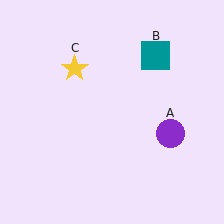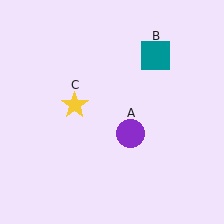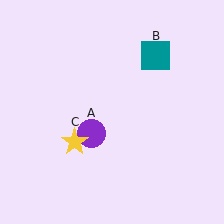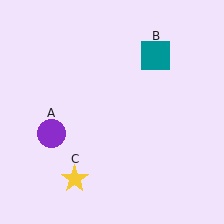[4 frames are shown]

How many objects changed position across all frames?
2 objects changed position: purple circle (object A), yellow star (object C).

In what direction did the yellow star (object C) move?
The yellow star (object C) moved down.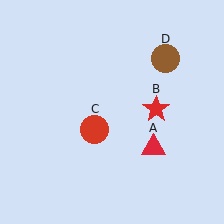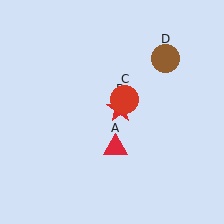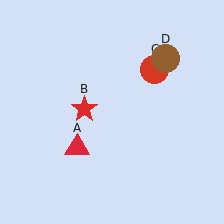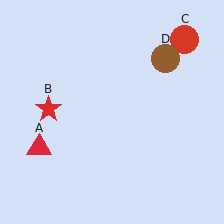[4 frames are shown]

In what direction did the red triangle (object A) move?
The red triangle (object A) moved left.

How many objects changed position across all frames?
3 objects changed position: red triangle (object A), red star (object B), red circle (object C).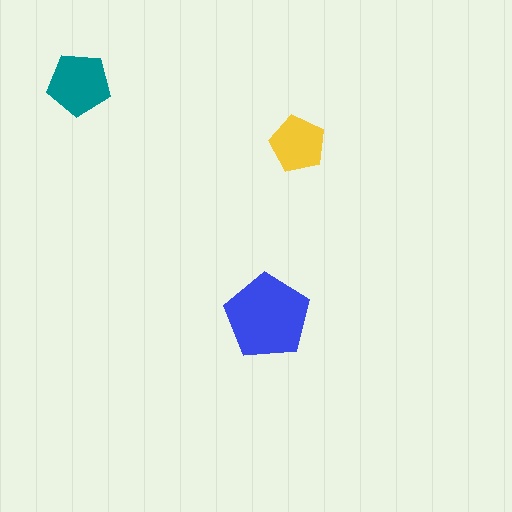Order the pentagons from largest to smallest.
the blue one, the teal one, the yellow one.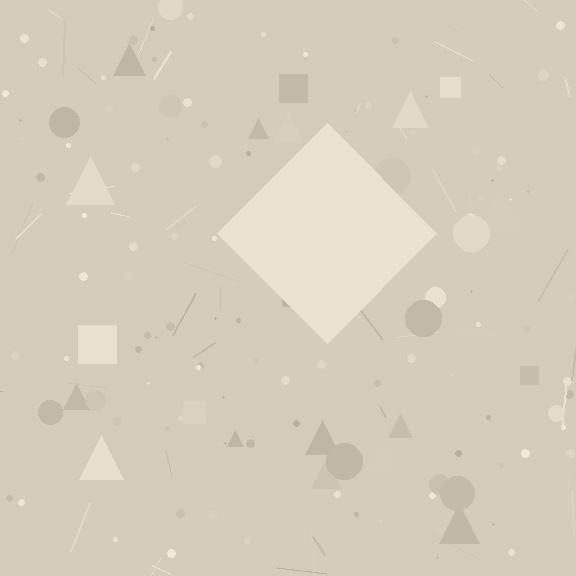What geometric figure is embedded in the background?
A diamond is embedded in the background.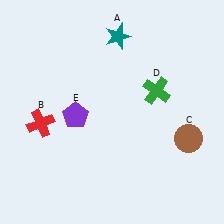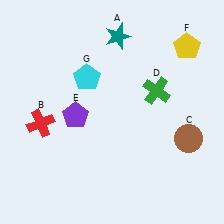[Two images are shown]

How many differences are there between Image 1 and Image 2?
There are 2 differences between the two images.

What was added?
A yellow pentagon (F), a cyan pentagon (G) were added in Image 2.